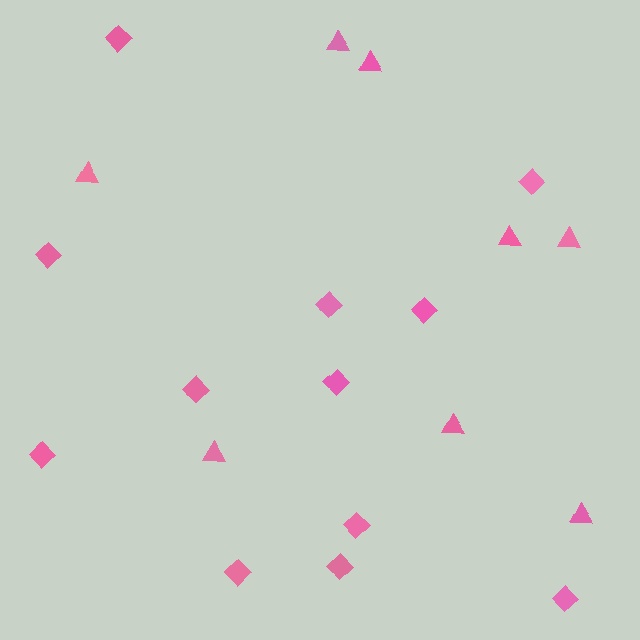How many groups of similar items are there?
There are 2 groups: one group of diamonds (12) and one group of triangles (8).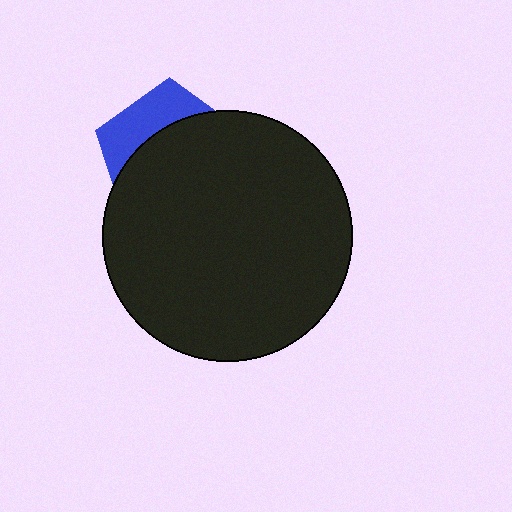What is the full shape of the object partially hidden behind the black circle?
The partially hidden object is a blue pentagon.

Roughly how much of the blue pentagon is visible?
A small part of it is visible (roughly 31%).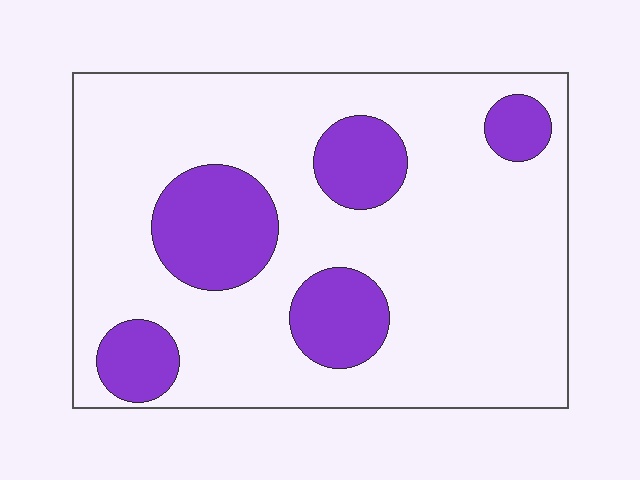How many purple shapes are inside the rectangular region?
5.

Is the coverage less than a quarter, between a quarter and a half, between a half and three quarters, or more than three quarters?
Less than a quarter.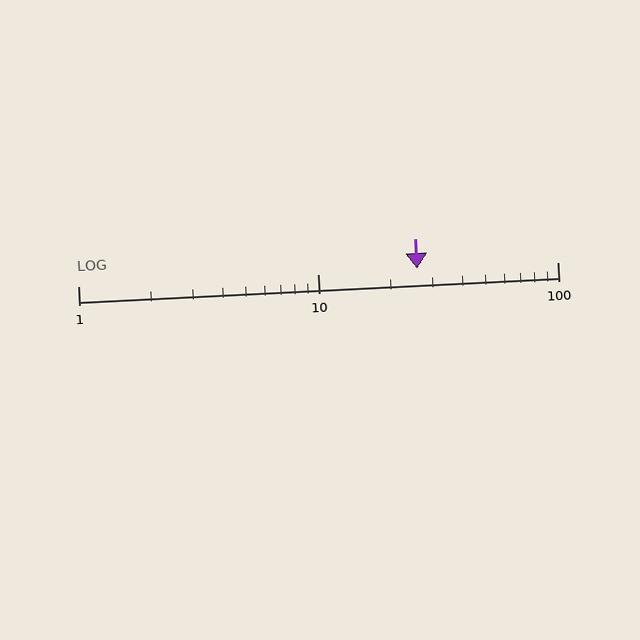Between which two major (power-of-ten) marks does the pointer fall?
The pointer is between 10 and 100.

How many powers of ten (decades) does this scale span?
The scale spans 2 decades, from 1 to 100.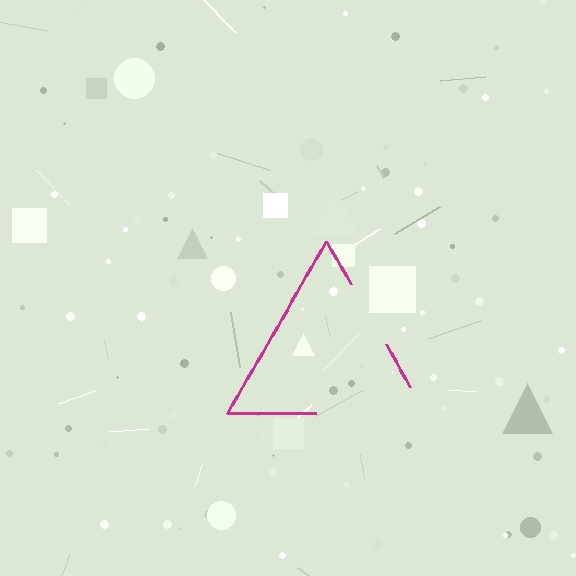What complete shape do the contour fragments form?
The contour fragments form a triangle.